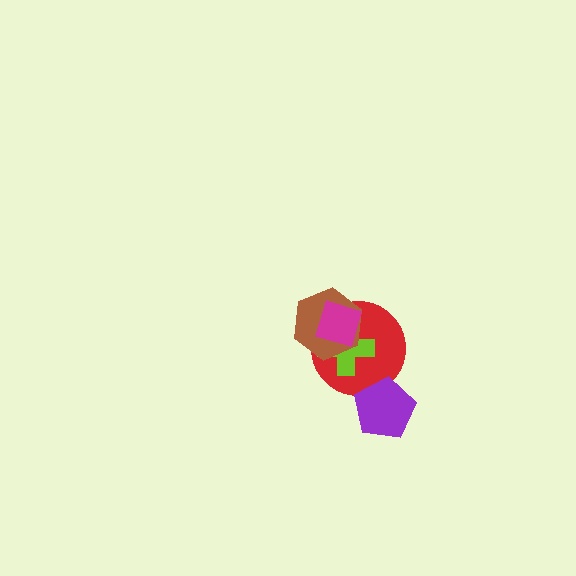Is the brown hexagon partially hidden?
Yes, it is partially covered by another shape.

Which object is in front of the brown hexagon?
The magenta diamond is in front of the brown hexagon.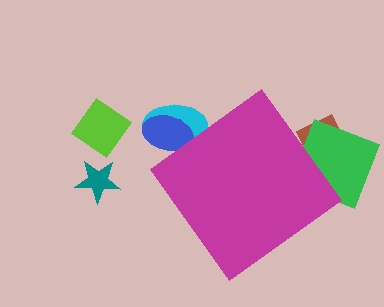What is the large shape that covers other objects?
A magenta diamond.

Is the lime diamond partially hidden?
No, the lime diamond is fully visible.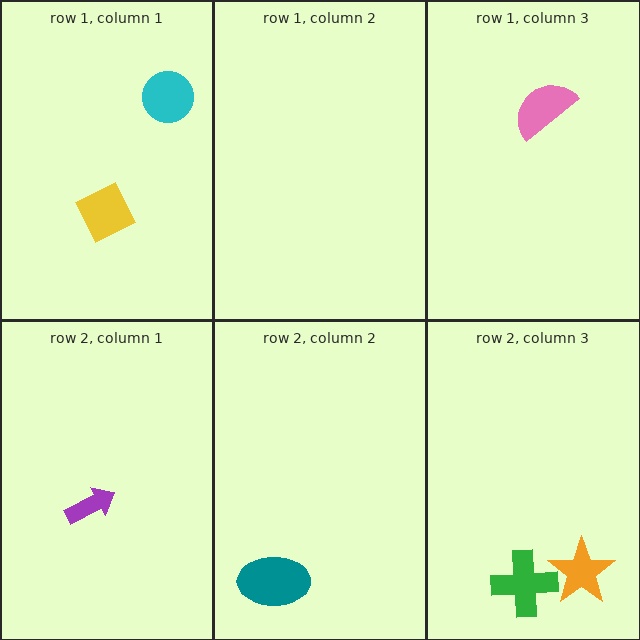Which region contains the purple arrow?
The row 2, column 1 region.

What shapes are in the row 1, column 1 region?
The yellow square, the cyan circle.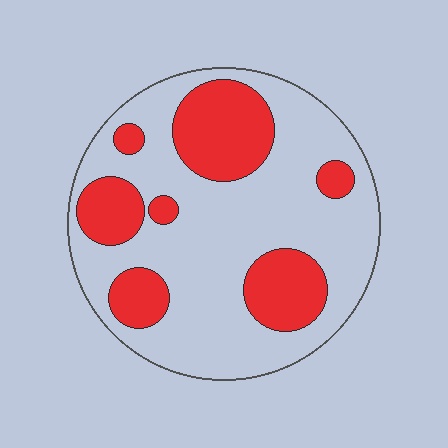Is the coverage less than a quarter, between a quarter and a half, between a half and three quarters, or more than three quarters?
Between a quarter and a half.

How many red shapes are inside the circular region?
7.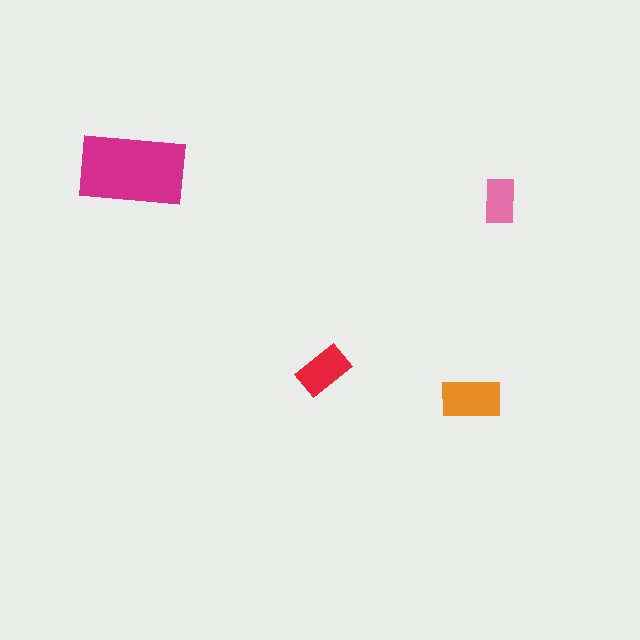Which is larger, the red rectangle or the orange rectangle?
The orange one.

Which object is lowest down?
The orange rectangle is bottommost.